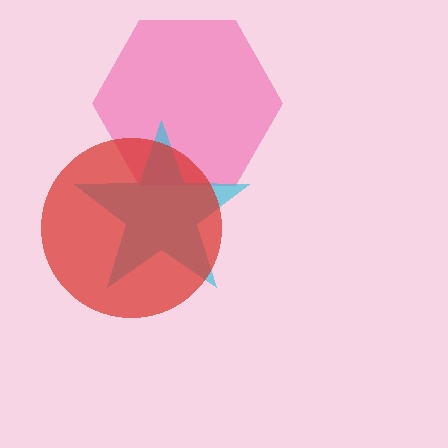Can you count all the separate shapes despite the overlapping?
Yes, there are 3 separate shapes.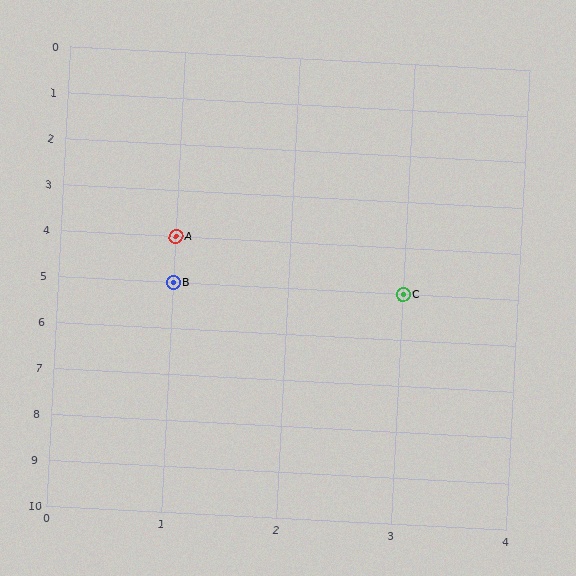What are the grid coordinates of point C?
Point C is at grid coordinates (3, 5).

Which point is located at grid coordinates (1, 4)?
Point A is at (1, 4).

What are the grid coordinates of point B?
Point B is at grid coordinates (1, 5).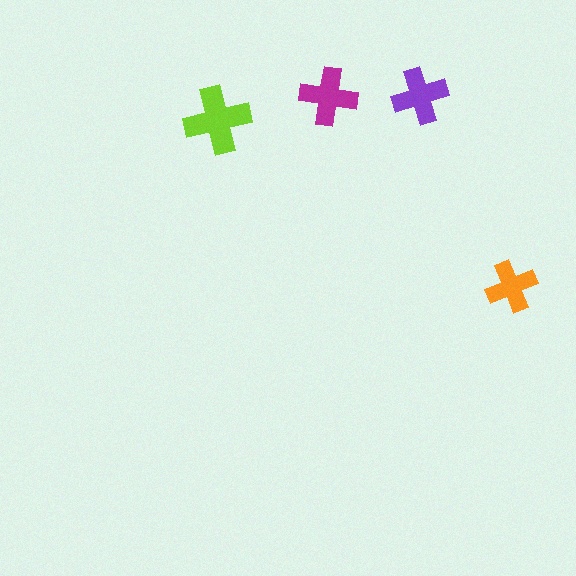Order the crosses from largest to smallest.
the lime one, the magenta one, the purple one, the orange one.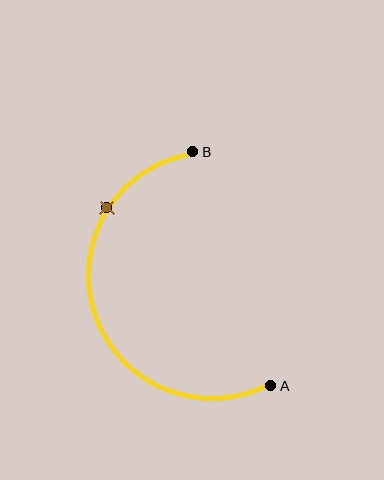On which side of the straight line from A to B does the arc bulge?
The arc bulges to the left of the straight line connecting A and B.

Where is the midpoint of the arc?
The arc midpoint is the point on the curve farthest from the straight line joining A and B. It sits to the left of that line.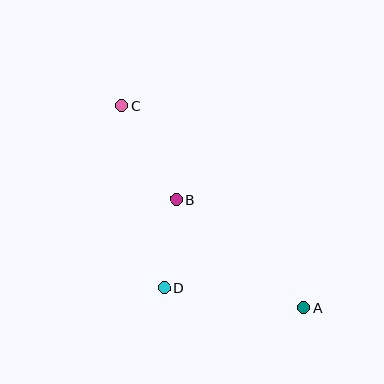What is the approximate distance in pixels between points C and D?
The distance between C and D is approximately 187 pixels.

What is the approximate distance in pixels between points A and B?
The distance between A and B is approximately 167 pixels.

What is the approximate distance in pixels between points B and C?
The distance between B and C is approximately 109 pixels.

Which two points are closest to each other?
Points B and D are closest to each other.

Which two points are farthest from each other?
Points A and C are farthest from each other.